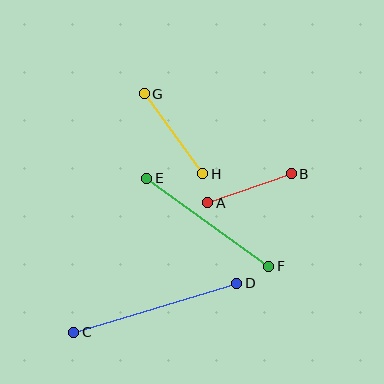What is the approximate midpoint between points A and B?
The midpoint is at approximately (250, 188) pixels.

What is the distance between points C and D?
The distance is approximately 170 pixels.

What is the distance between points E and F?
The distance is approximately 150 pixels.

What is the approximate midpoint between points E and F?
The midpoint is at approximately (208, 222) pixels.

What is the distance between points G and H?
The distance is approximately 99 pixels.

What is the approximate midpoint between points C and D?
The midpoint is at approximately (155, 308) pixels.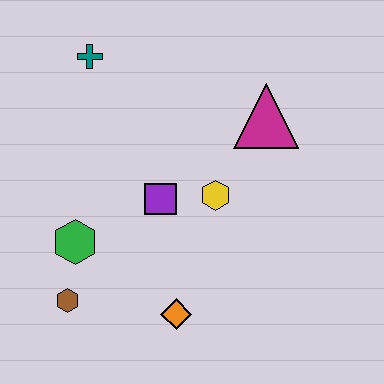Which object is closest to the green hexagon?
The brown hexagon is closest to the green hexagon.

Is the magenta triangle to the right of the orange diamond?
Yes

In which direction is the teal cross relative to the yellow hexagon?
The teal cross is above the yellow hexagon.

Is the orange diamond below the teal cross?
Yes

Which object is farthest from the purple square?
The teal cross is farthest from the purple square.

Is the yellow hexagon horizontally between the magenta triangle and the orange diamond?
Yes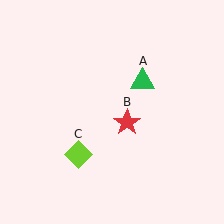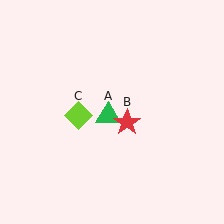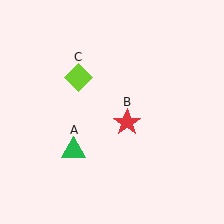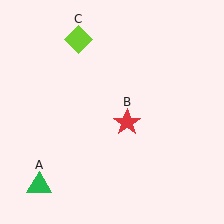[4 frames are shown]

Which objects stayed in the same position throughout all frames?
Red star (object B) remained stationary.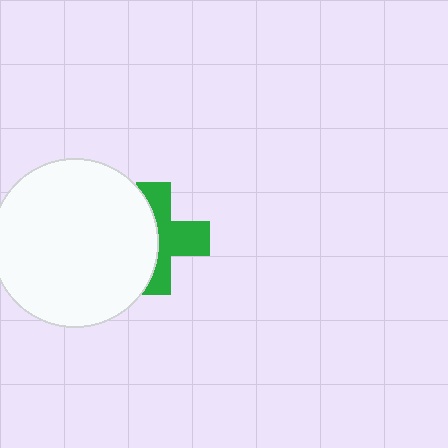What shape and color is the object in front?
The object in front is a white circle.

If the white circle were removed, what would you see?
You would see the complete green cross.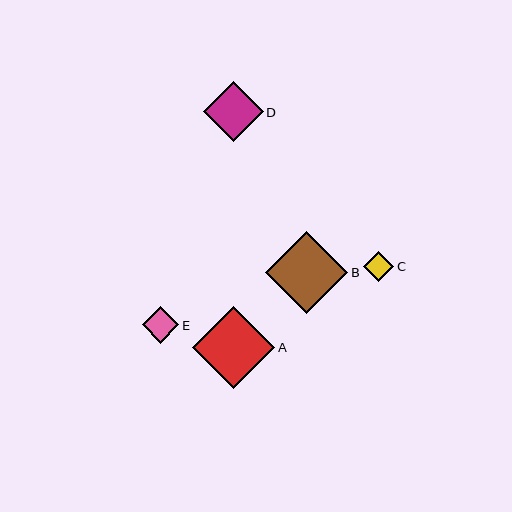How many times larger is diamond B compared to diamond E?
Diamond B is approximately 2.3 times the size of diamond E.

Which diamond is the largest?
Diamond B is the largest with a size of approximately 83 pixels.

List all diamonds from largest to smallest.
From largest to smallest: B, A, D, E, C.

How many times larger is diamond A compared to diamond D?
Diamond A is approximately 1.4 times the size of diamond D.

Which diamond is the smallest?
Diamond C is the smallest with a size of approximately 31 pixels.